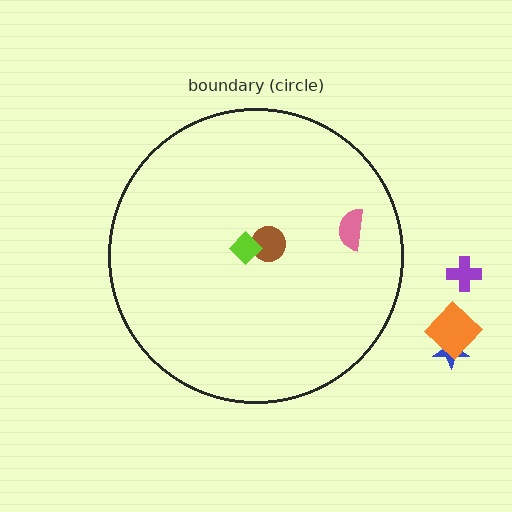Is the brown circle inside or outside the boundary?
Inside.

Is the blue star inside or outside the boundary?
Outside.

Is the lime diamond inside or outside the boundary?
Inside.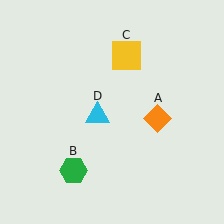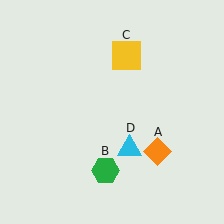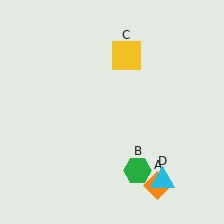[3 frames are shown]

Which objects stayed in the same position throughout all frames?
Yellow square (object C) remained stationary.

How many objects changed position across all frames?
3 objects changed position: orange diamond (object A), green hexagon (object B), cyan triangle (object D).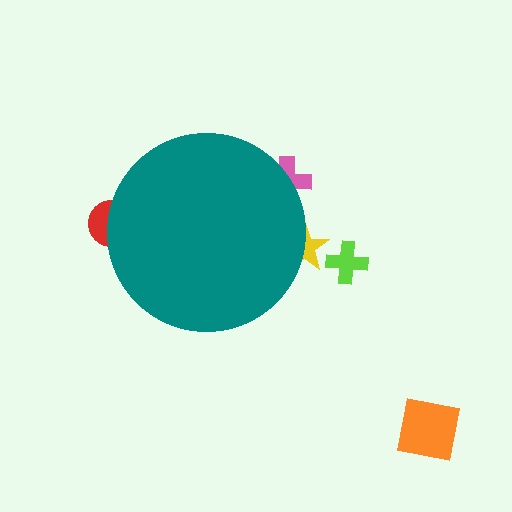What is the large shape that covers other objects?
A teal circle.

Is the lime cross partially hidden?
No, the lime cross is fully visible.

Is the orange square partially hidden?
No, the orange square is fully visible.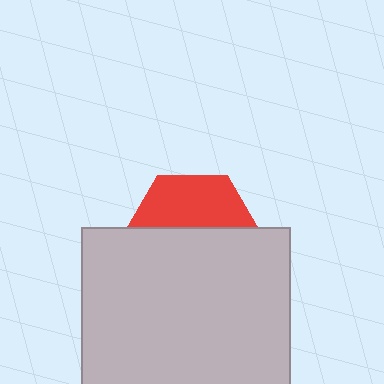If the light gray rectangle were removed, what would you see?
You would see the complete red hexagon.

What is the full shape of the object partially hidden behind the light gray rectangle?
The partially hidden object is a red hexagon.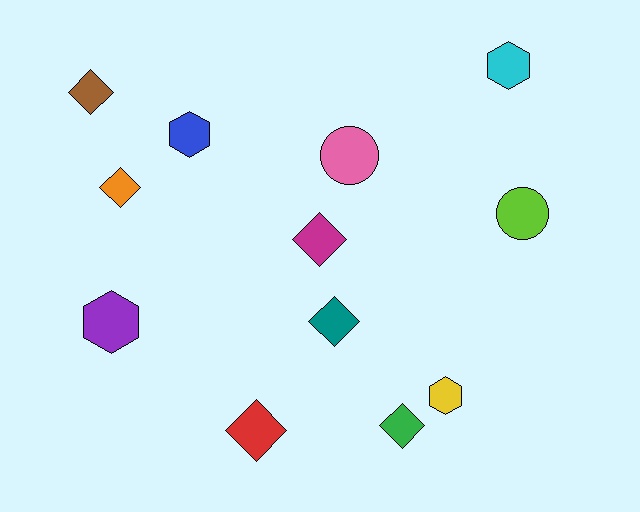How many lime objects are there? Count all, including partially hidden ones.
There is 1 lime object.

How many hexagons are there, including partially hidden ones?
There are 4 hexagons.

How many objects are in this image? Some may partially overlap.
There are 12 objects.